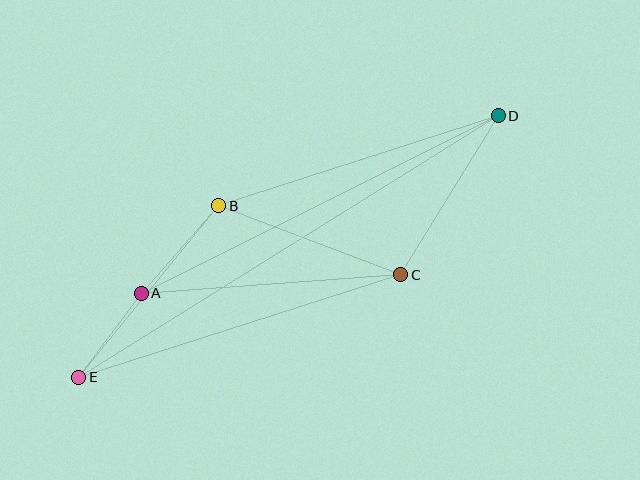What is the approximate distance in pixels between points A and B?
The distance between A and B is approximately 117 pixels.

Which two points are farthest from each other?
Points D and E are farthest from each other.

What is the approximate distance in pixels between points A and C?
The distance between A and C is approximately 260 pixels.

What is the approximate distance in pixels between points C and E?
The distance between C and E is approximately 338 pixels.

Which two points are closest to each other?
Points A and E are closest to each other.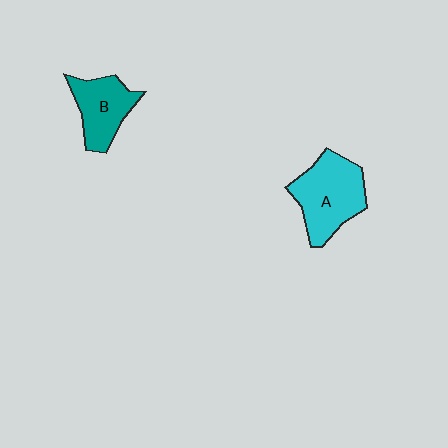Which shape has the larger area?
Shape A (cyan).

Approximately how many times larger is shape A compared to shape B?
Approximately 1.4 times.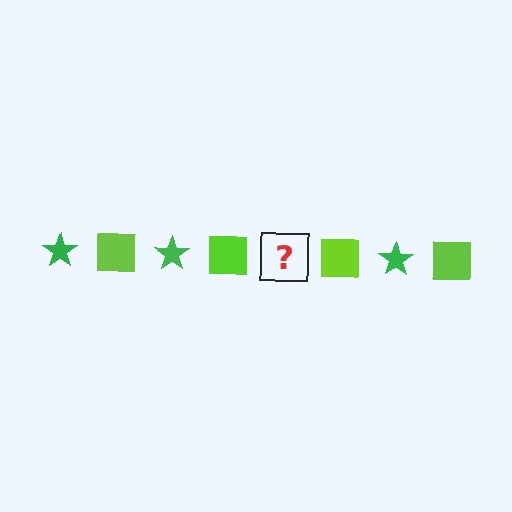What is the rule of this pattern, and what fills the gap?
The rule is that the pattern alternates between green star and lime square. The gap should be filled with a green star.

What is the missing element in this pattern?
The missing element is a green star.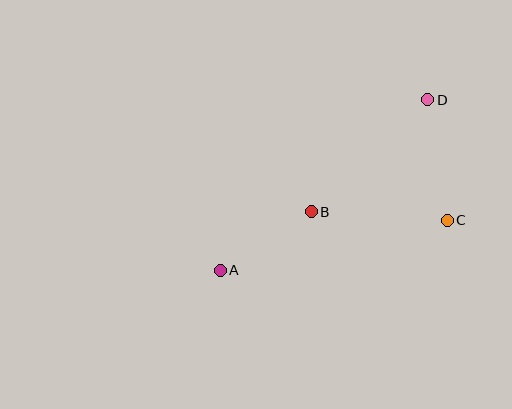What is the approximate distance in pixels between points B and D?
The distance between B and D is approximately 162 pixels.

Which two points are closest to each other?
Points A and B are closest to each other.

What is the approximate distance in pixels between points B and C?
The distance between B and C is approximately 136 pixels.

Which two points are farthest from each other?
Points A and D are farthest from each other.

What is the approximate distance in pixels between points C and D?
The distance between C and D is approximately 122 pixels.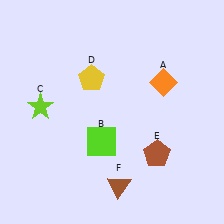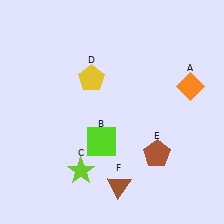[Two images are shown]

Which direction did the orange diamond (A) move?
The orange diamond (A) moved right.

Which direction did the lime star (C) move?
The lime star (C) moved down.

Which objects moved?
The objects that moved are: the orange diamond (A), the lime star (C).